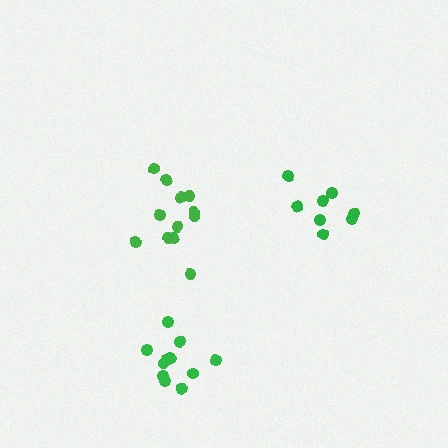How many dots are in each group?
Group 1: 8 dots, Group 2: 12 dots, Group 3: 11 dots (31 total).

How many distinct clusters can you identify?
There are 3 distinct clusters.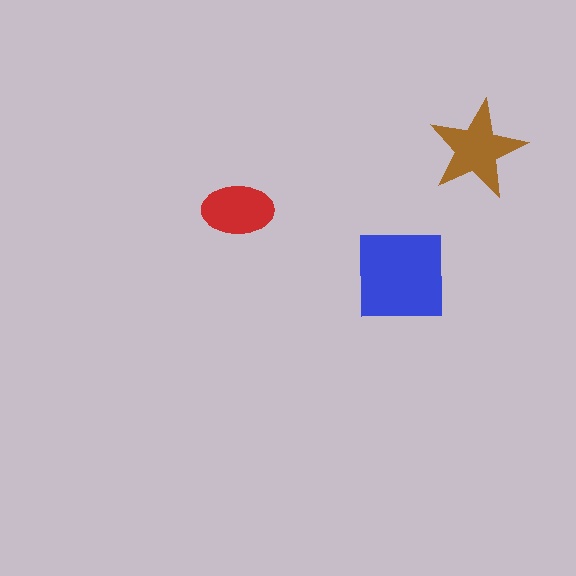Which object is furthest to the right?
The brown star is rightmost.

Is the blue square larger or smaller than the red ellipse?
Larger.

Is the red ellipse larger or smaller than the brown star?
Smaller.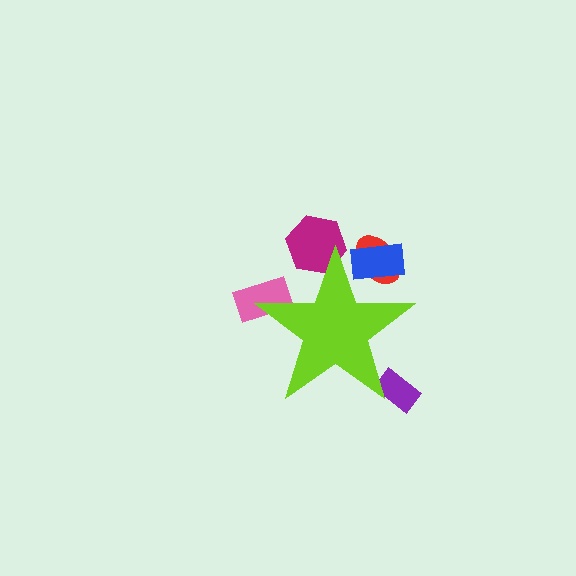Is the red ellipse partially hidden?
Yes, the red ellipse is partially hidden behind the lime star.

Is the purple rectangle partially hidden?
Yes, the purple rectangle is partially hidden behind the lime star.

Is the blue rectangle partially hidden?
Yes, the blue rectangle is partially hidden behind the lime star.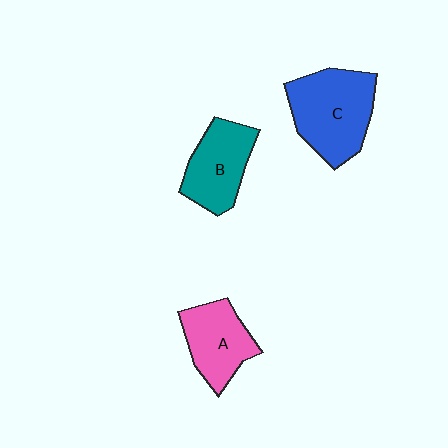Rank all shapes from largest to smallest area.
From largest to smallest: C (blue), B (teal), A (pink).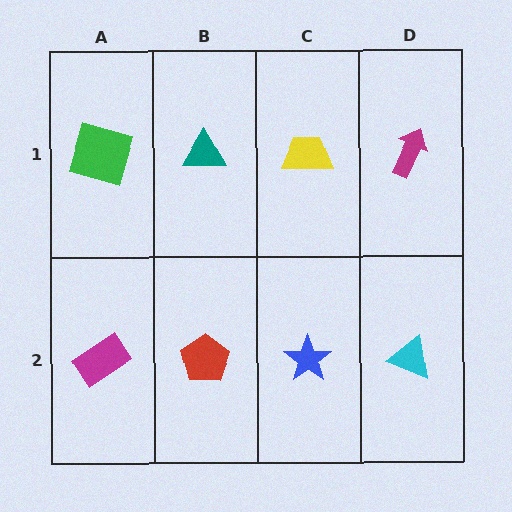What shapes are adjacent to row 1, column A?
A magenta rectangle (row 2, column A), a teal triangle (row 1, column B).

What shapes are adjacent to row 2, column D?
A magenta arrow (row 1, column D), a blue star (row 2, column C).